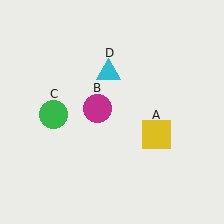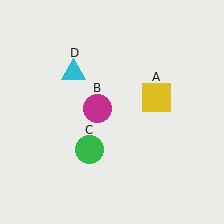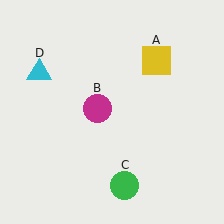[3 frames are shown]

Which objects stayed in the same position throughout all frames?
Magenta circle (object B) remained stationary.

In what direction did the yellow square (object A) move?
The yellow square (object A) moved up.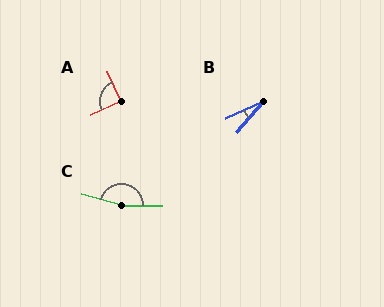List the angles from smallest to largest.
B (24°), A (89°), C (165°).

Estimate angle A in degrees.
Approximately 89 degrees.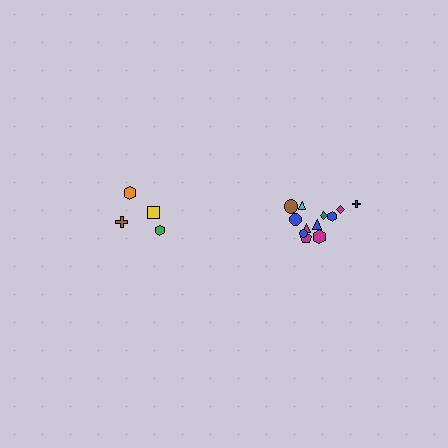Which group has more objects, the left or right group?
The right group.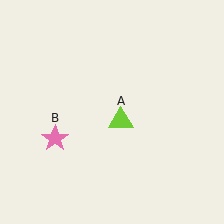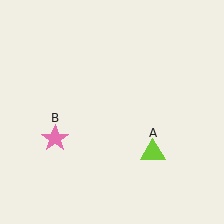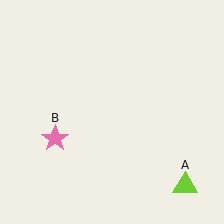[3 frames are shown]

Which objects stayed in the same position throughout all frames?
Pink star (object B) remained stationary.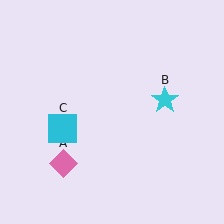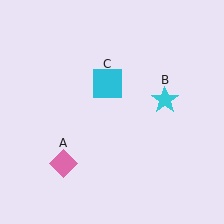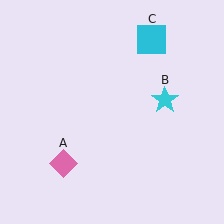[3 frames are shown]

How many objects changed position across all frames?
1 object changed position: cyan square (object C).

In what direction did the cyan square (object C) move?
The cyan square (object C) moved up and to the right.